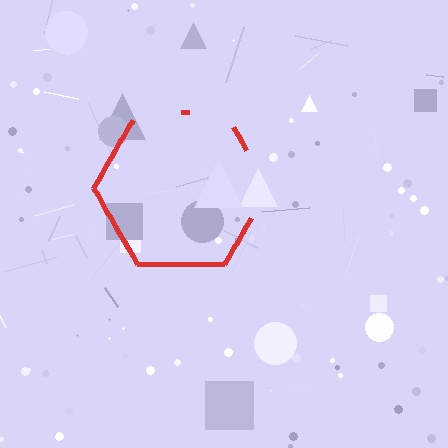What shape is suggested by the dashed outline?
The dashed outline suggests a hexagon.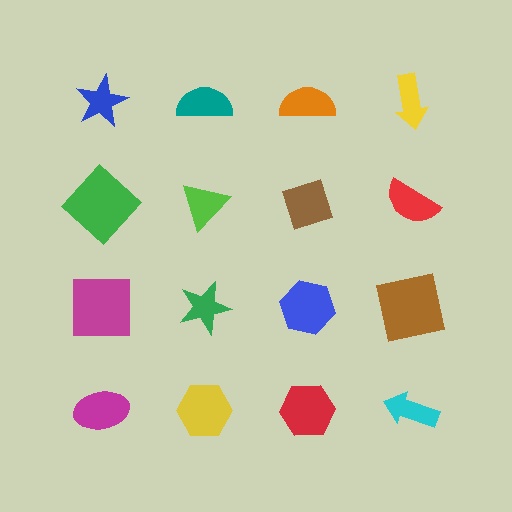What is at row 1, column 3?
An orange semicircle.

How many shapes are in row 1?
4 shapes.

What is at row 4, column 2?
A yellow hexagon.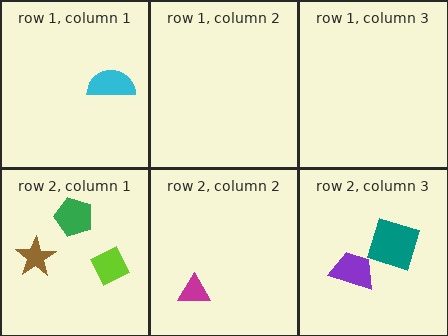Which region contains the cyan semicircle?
The row 1, column 1 region.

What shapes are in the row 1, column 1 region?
The cyan semicircle.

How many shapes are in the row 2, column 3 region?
2.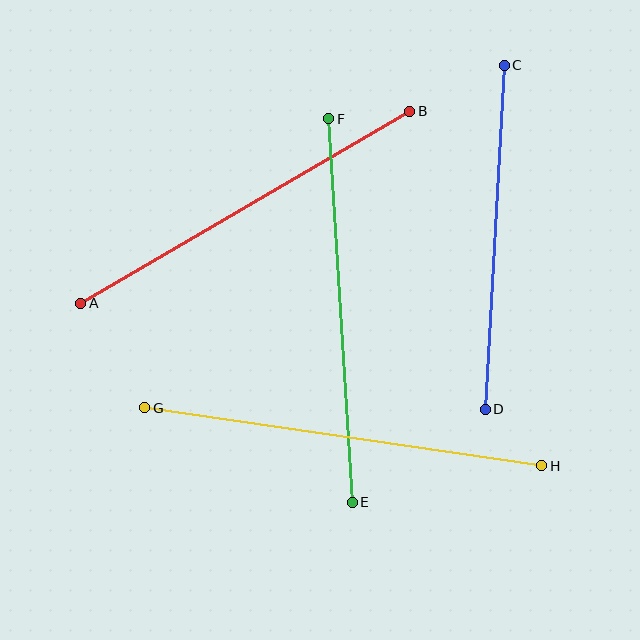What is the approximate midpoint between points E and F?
The midpoint is at approximately (340, 311) pixels.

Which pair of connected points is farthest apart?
Points G and H are farthest apart.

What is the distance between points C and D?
The distance is approximately 344 pixels.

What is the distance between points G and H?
The distance is approximately 402 pixels.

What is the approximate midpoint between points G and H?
The midpoint is at approximately (343, 437) pixels.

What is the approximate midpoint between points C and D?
The midpoint is at approximately (495, 237) pixels.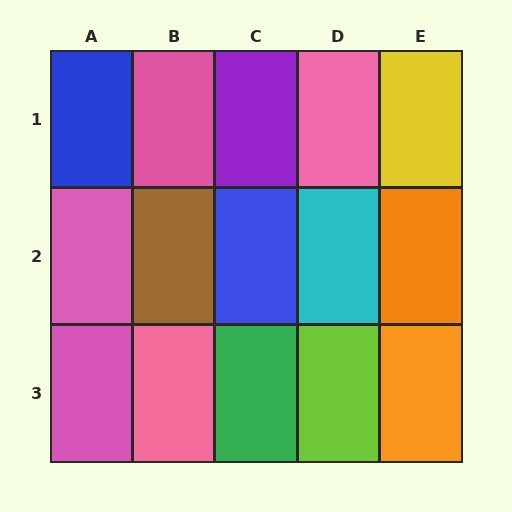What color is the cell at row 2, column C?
Blue.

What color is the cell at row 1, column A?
Blue.